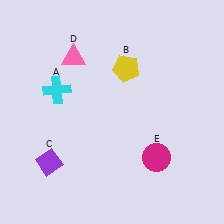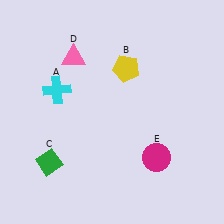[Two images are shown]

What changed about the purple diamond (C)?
In Image 1, C is purple. In Image 2, it changed to green.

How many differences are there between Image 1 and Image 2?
There is 1 difference between the two images.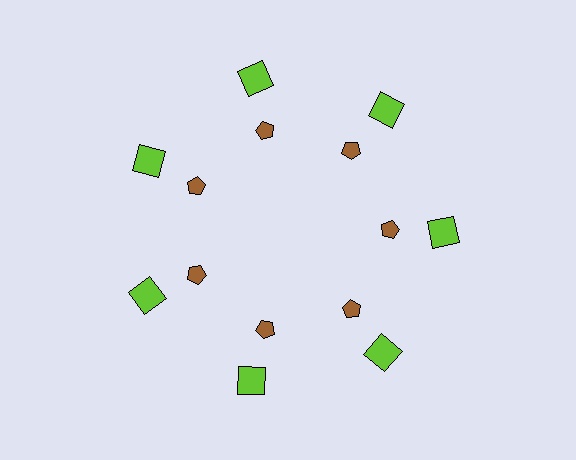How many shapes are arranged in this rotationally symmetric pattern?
There are 14 shapes, arranged in 7 groups of 2.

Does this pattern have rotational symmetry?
Yes, this pattern has 7-fold rotational symmetry. It looks the same after rotating 51 degrees around the center.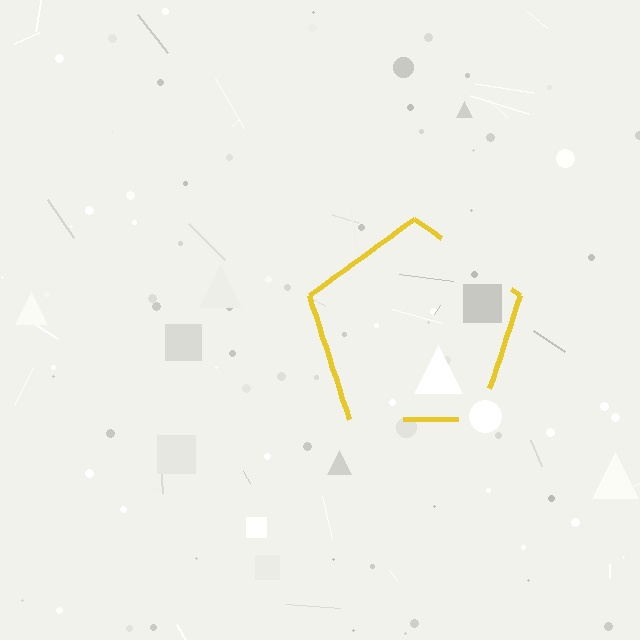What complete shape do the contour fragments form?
The contour fragments form a pentagon.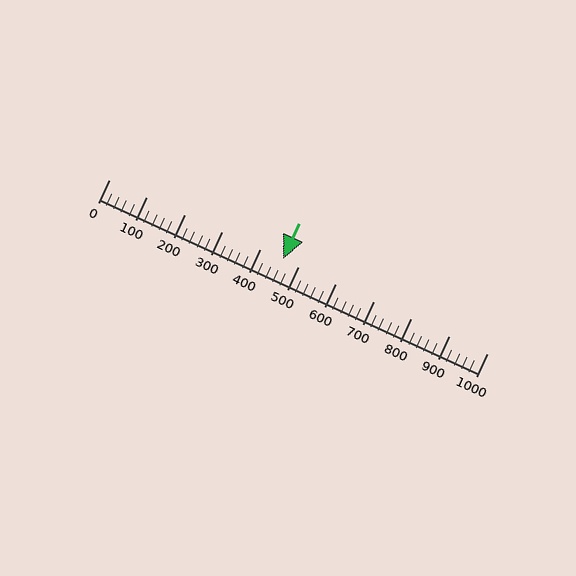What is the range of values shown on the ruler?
The ruler shows values from 0 to 1000.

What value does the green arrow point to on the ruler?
The green arrow points to approximately 459.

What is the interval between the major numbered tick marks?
The major tick marks are spaced 100 units apart.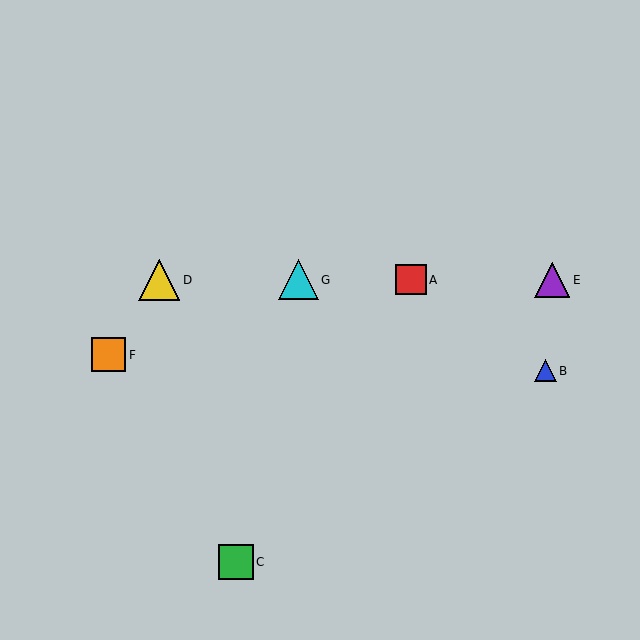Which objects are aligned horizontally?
Objects A, D, E, G are aligned horizontally.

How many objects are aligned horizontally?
4 objects (A, D, E, G) are aligned horizontally.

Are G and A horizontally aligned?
Yes, both are at y≈280.